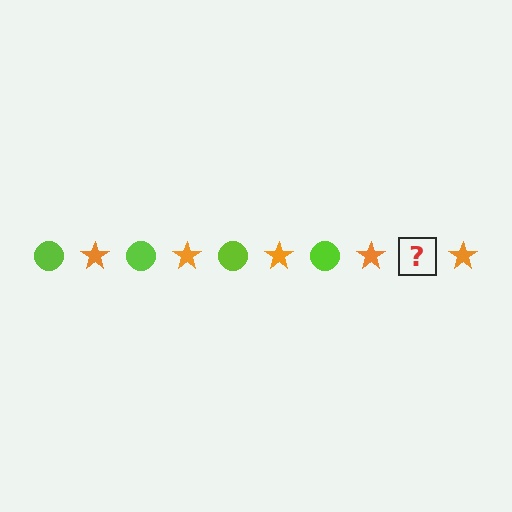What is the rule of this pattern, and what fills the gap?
The rule is that the pattern alternates between lime circle and orange star. The gap should be filled with a lime circle.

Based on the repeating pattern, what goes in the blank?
The blank should be a lime circle.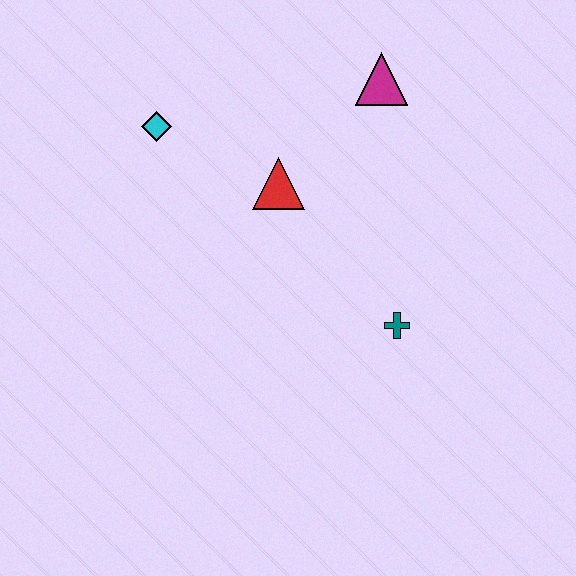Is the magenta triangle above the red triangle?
Yes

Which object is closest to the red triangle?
The cyan diamond is closest to the red triangle.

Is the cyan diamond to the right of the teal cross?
No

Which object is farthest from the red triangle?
The teal cross is farthest from the red triangle.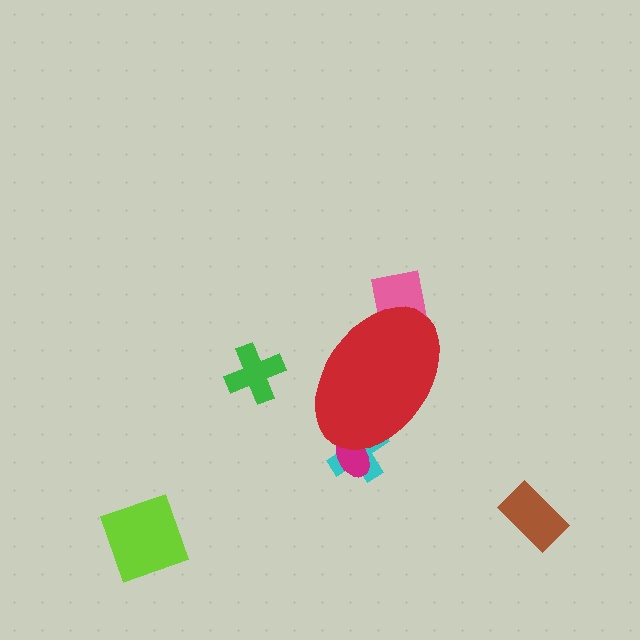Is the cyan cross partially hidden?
Yes, the cyan cross is partially hidden behind the red ellipse.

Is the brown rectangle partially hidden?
No, the brown rectangle is fully visible.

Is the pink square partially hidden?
Yes, the pink square is partially hidden behind the red ellipse.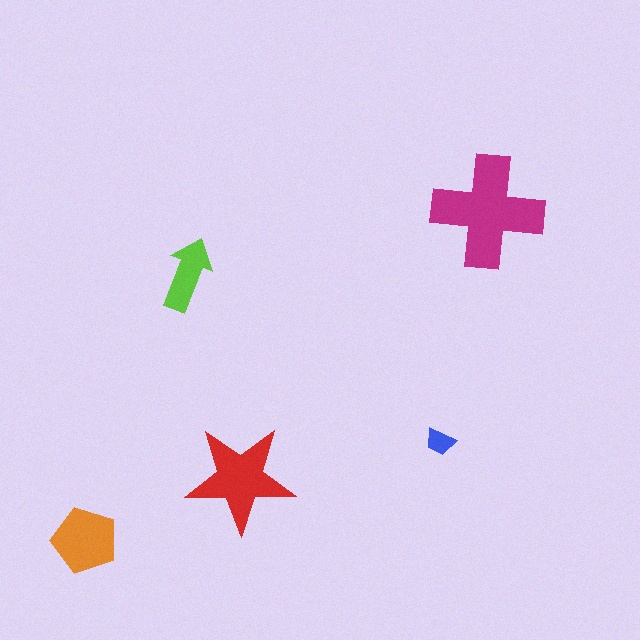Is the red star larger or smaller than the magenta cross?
Smaller.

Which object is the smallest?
The blue trapezoid.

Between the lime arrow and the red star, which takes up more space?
The red star.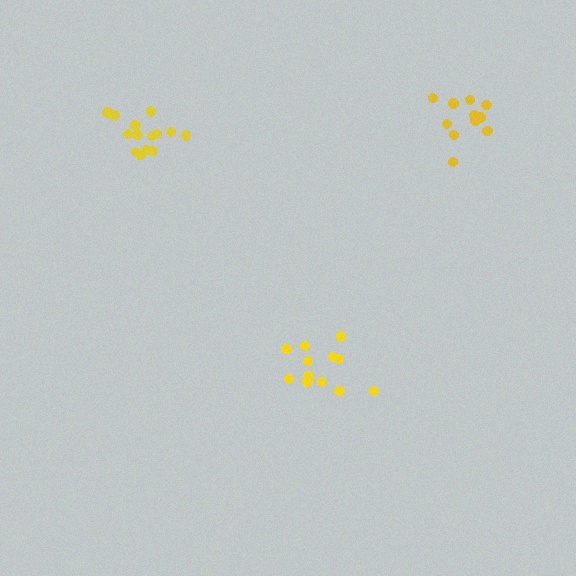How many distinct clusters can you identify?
There are 3 distinct clusters.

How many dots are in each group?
Group 1: 12 dots, Group 2: 12 dots, Group 3: 14 dots (38 total).